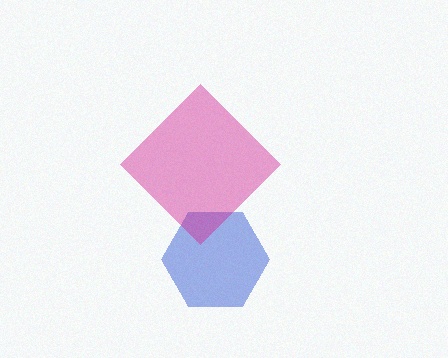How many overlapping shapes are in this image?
There are 2 overlapping shapes in the image.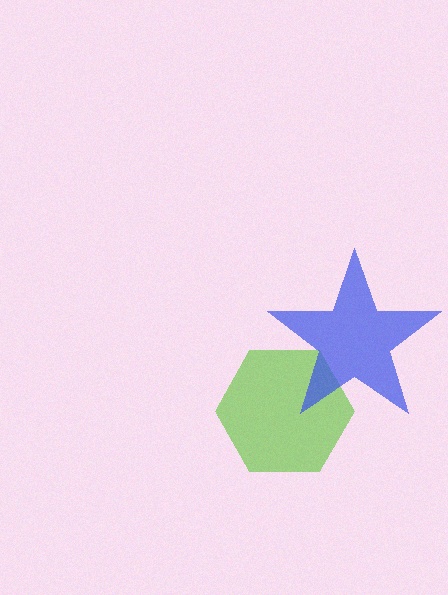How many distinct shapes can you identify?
There are 2 distinct shapes: a lime hexagon, a blue star.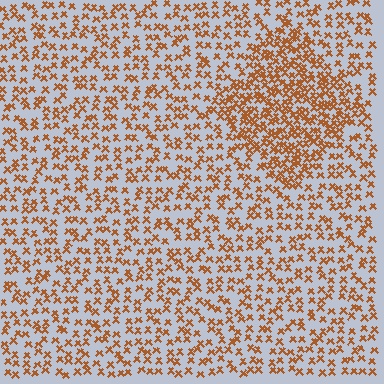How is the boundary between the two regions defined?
The boundary is defined by a change in element density (approximately 2.1x ratio). All elements are the same color, size, and shape.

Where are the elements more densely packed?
The elements are more densely packed inside the diamond boundary.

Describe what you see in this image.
The image contains small brown elements arranged at two different densities. A diamond-shaped region is visible where the elements are more densely packed than the surrounding area.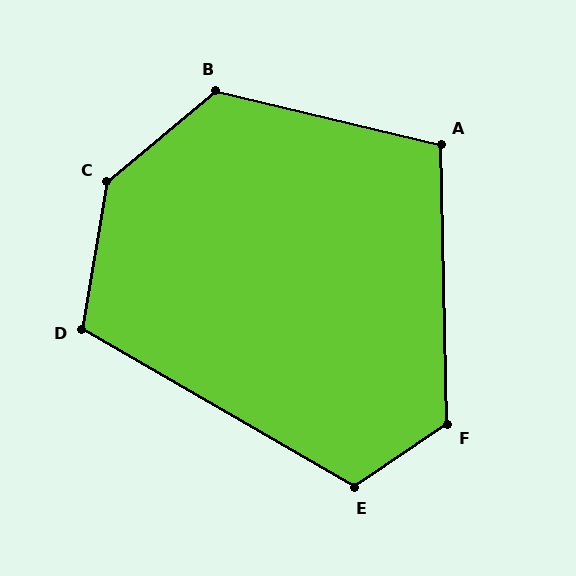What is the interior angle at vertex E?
Approximately 116 degrees (obtuse).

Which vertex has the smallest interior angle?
A, at approximately 105 degrees.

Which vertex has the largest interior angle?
C, at approximately 139 degrees.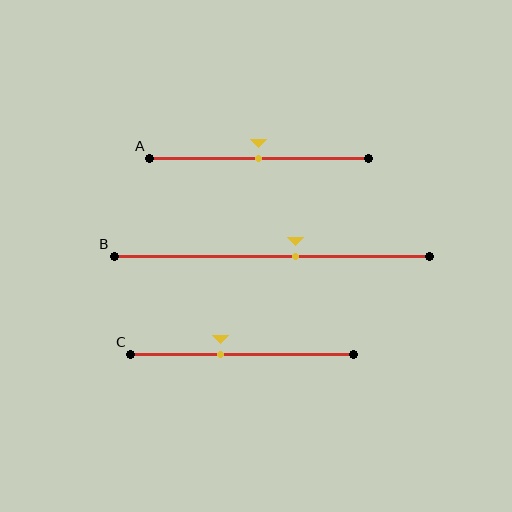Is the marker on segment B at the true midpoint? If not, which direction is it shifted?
No, the marker on segment B is shifted to the right by about 7% of the segment length.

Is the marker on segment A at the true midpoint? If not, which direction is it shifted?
Yes, the marker on segment A is at the true midpoint.